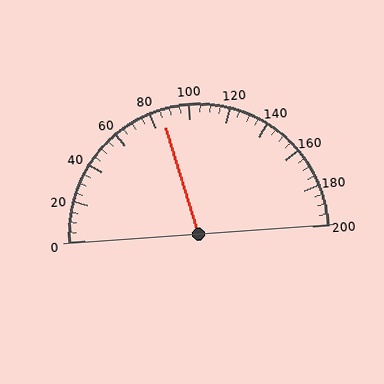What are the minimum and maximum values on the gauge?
The gauge ranges from 0 to 200.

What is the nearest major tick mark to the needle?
The nearest major tick mark is 80.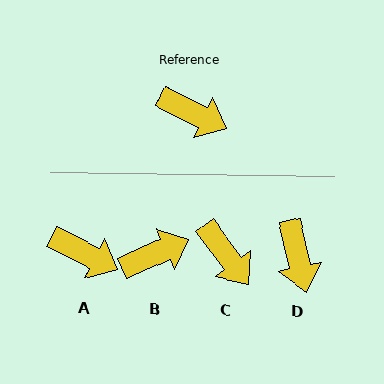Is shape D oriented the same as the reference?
No, it is off by about 50 degrees.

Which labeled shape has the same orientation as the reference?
A.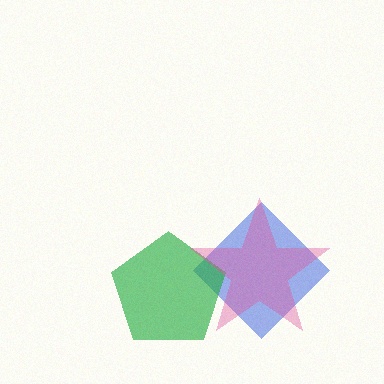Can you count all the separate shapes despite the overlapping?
Yes, there are 3 separate shapes.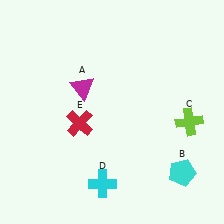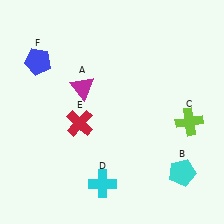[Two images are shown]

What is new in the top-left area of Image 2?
A blue pentagon (F) was added in the top-left area of Image 2.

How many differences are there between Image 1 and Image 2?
There is 1 difference between the two images.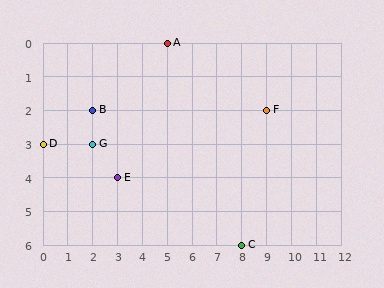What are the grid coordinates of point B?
Point B is at grid coordinates (2, 2).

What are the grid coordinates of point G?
Point G is at grid coordinates (2, 3).